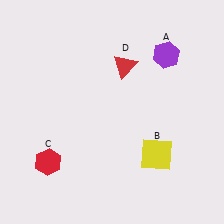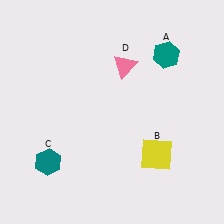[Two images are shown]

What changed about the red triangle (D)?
In Image 1, D is red. In Image 2, it changed to pink.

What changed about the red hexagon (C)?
In Image 1, C is red. In Image 2, it changed to teal.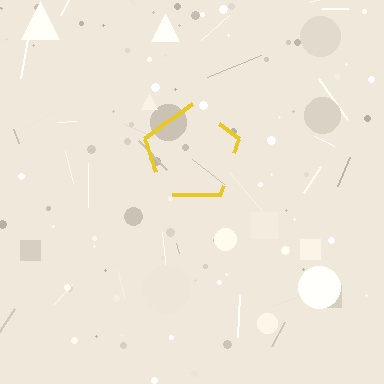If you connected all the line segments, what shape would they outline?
They would outline a pentagon.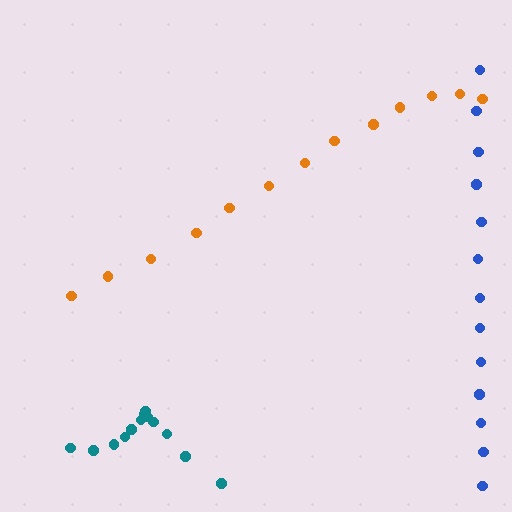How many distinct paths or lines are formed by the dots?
There are 3 distinct paths.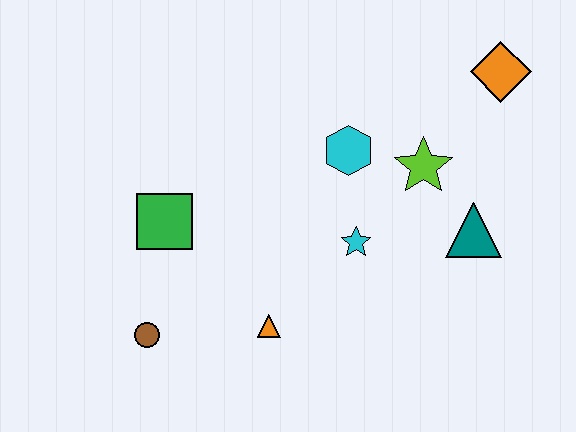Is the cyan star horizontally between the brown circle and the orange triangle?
No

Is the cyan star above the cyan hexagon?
No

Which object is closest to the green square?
The brown circle is closest to the green square.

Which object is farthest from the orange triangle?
The orange diamond is farthest from the orange triangle.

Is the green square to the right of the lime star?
No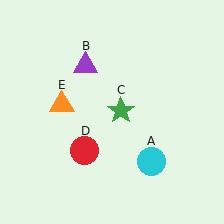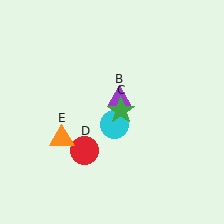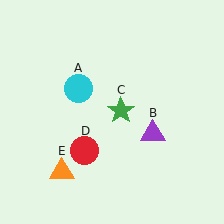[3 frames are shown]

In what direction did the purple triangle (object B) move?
The purple triangle (object B) moved down and to the right.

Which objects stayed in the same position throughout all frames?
Green star (object C) and red circle (object D) remained stationary.